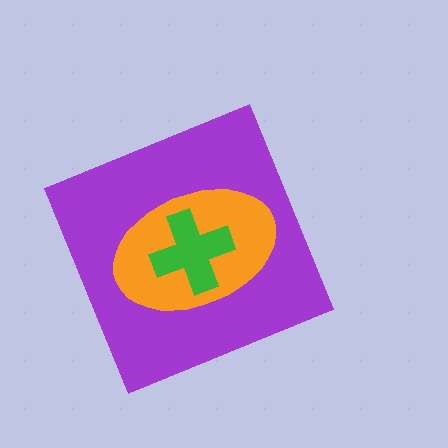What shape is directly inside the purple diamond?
The orange ellipse.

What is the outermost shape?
The purple diamond.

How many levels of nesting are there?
3.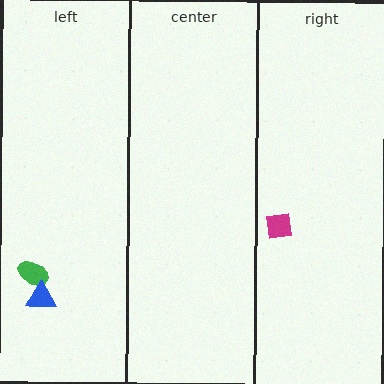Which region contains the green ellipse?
The left region.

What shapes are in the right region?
The magenta square.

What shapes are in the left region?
The green ellipse, the blue triangle.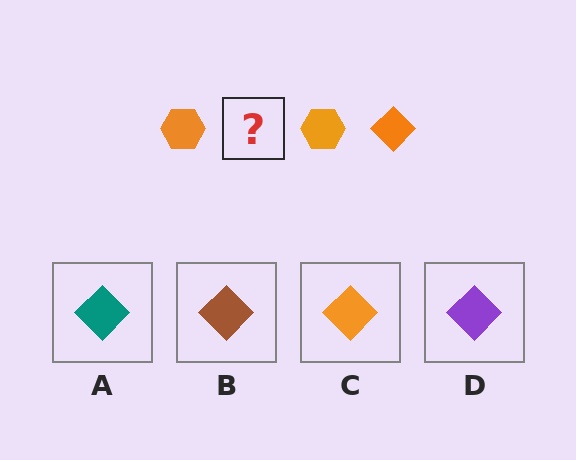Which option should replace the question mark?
Option C.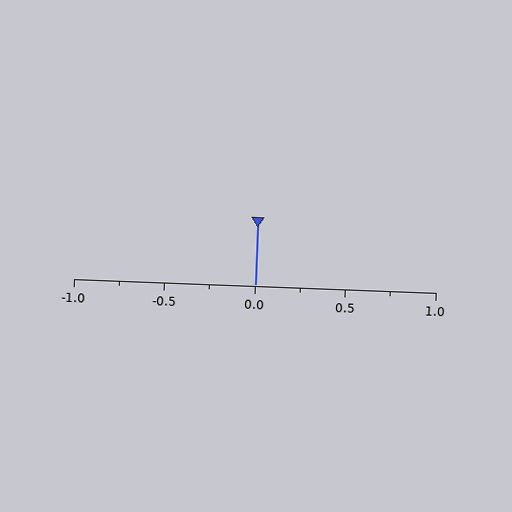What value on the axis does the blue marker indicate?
The marker indicates approximately 0.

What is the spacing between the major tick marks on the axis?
The major ticks are spaced 0.5 apart.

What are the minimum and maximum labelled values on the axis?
The axis runs from -1.0 to 1.0.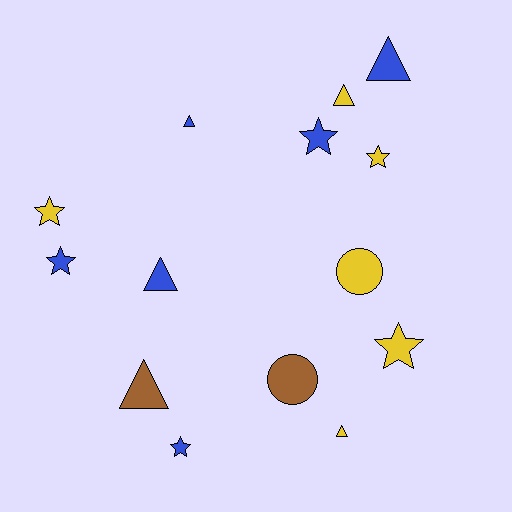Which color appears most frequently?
Blue, with 6 objects.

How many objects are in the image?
There are 14 objects.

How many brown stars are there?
There are no brown stars.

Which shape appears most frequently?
Triangle, with 6 objects.